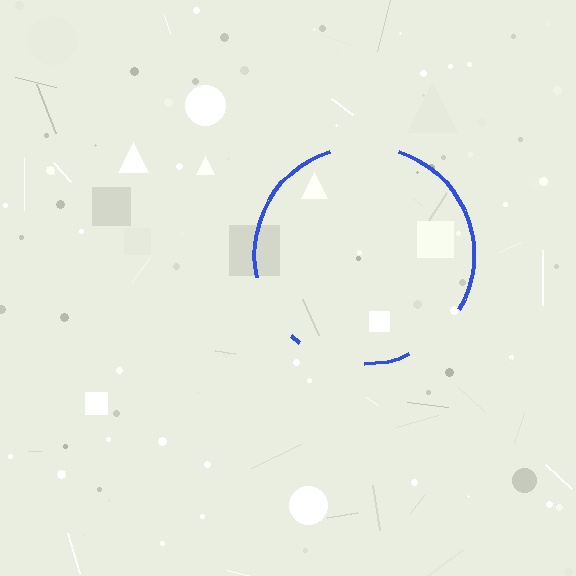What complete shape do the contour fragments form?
The contour fragments form a circle.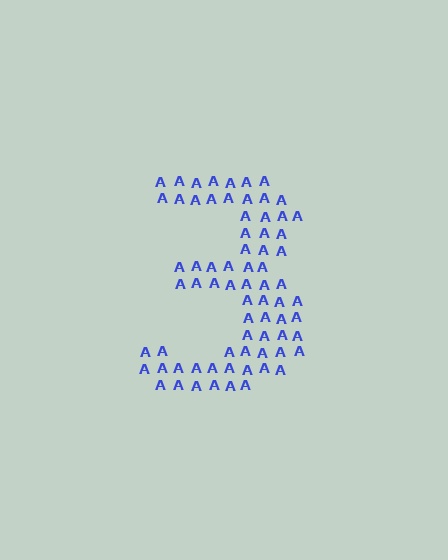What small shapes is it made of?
It is made of small letter A's.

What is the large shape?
The large shape is the digit 3.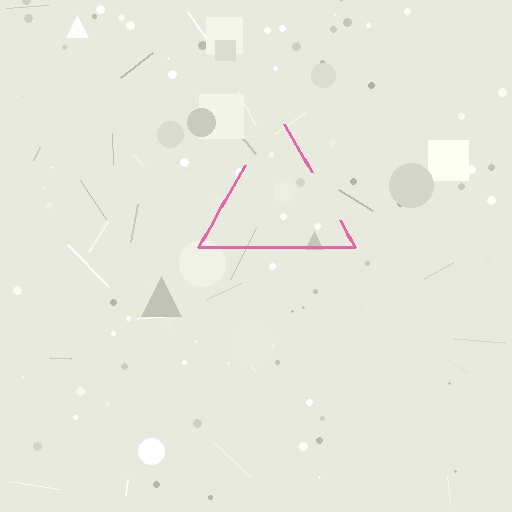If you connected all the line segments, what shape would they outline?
They would outline a triangle.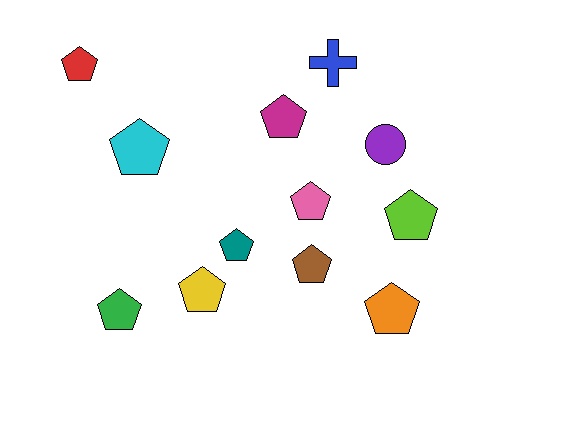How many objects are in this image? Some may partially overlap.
There are 12 objects.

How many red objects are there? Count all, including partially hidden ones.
There is 1 red object.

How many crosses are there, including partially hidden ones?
There is 1 cross.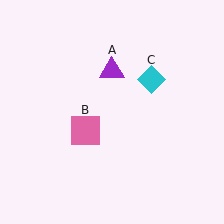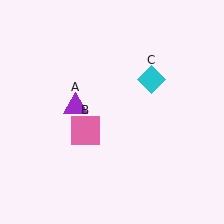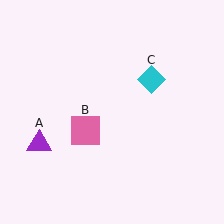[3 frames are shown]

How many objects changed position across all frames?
1 object changed position: purple triangle (object A).